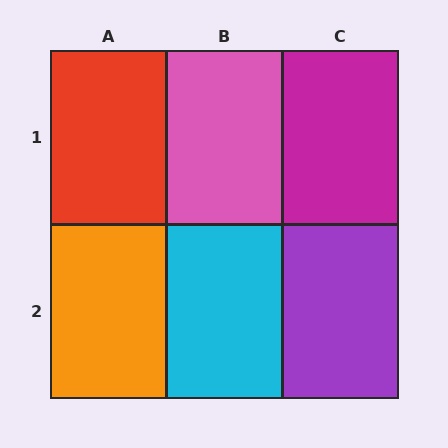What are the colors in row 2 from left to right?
Orange, cyan, purple.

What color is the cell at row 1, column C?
Magenta.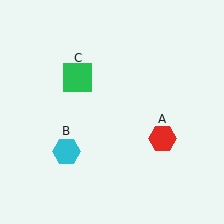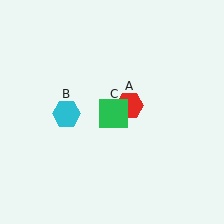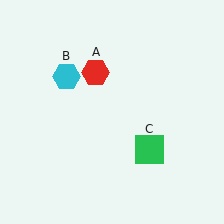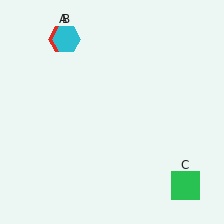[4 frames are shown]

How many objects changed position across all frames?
3 objects changed position: red hexagon (object A), cyan hexagon (object B), green square (object C).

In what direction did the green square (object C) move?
The green square (object C) moved down and to the right.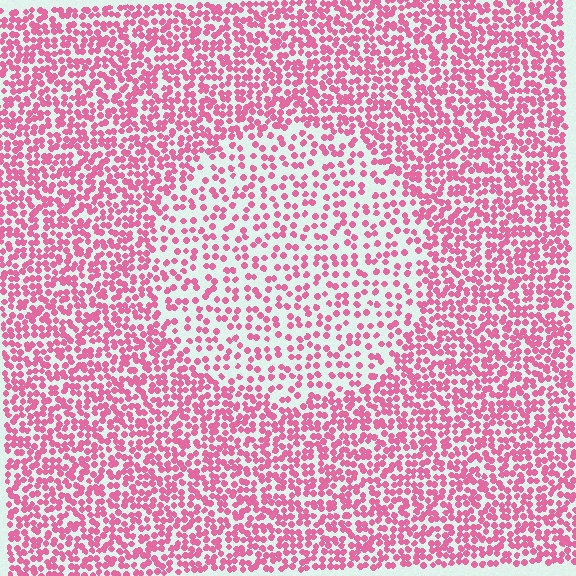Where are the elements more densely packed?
The elements are more densely packed outside the circle boundary.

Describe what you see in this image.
The image contains small pink elements arranged at two different densities. A circle-shaped region is visible where the elements are less densely packed than the surrounding area.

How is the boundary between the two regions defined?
The boundary is defined by a change in element density (approximately 1.9x ratio). All elements are the same color, size, and shape.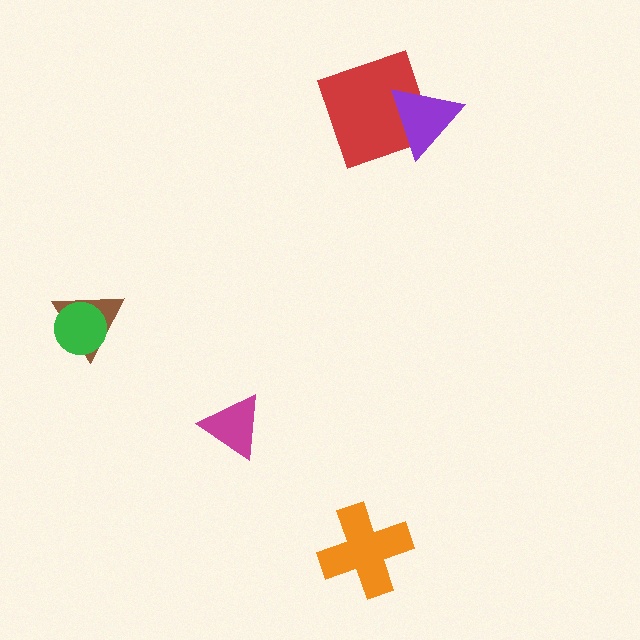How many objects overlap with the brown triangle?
1 object overlaps with the brown triangle.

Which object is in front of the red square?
The purple triangle is in front of the red square.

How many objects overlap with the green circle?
1 object overlaps with the green circle.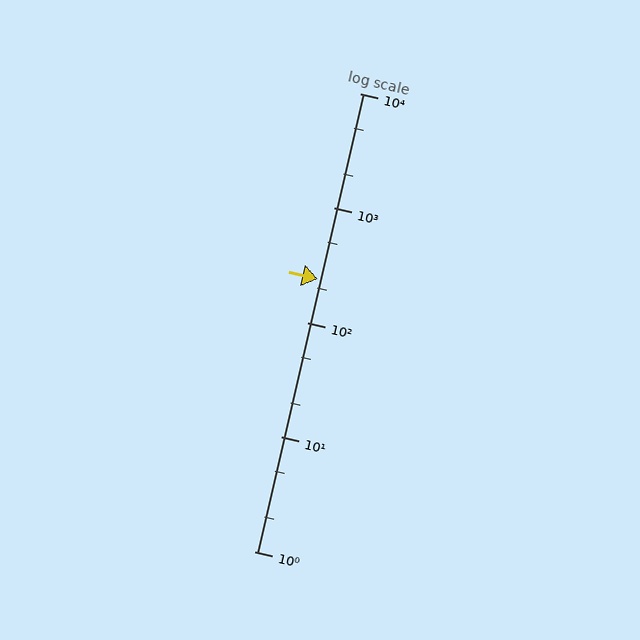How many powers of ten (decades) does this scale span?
The scale spans 4 decades, from 1 to 10000.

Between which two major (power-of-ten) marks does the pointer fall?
The pointer is between 100 and 1000.